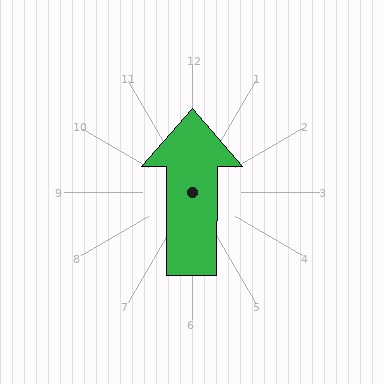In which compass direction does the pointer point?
North.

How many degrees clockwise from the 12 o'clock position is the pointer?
Approximately 0 degrees.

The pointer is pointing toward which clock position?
Roughly 12 o'clock.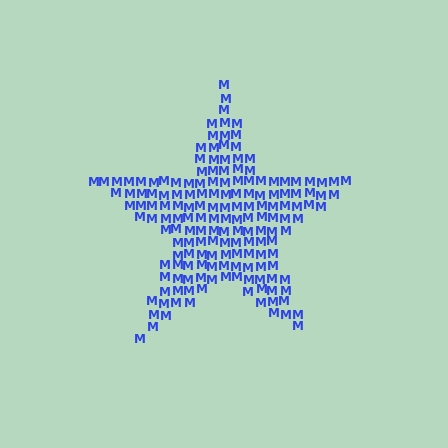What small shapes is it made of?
It is made of small letter M's.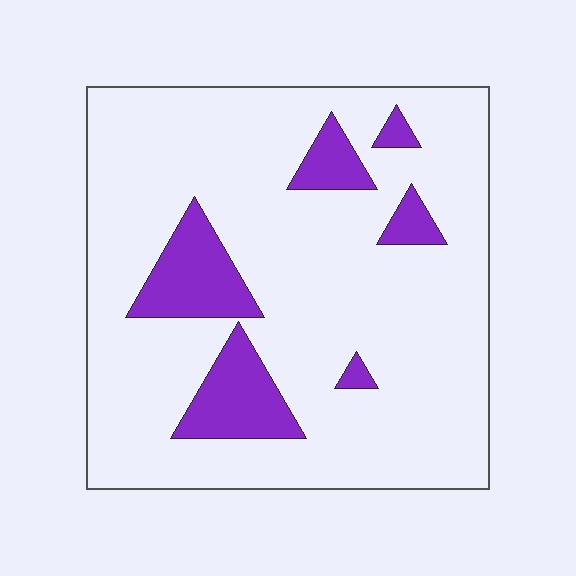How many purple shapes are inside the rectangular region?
6.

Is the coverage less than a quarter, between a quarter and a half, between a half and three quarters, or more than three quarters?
Less than a quarter.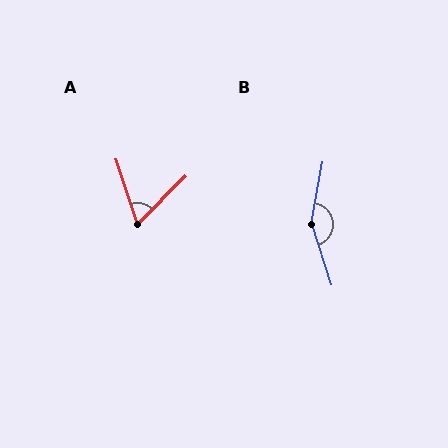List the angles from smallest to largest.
A (64°), B (151°).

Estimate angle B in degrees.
Approximately 151 degrees.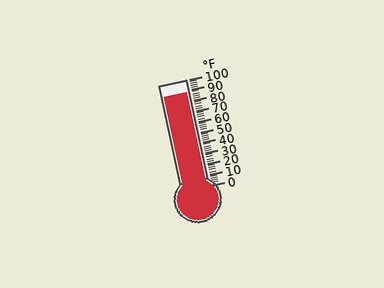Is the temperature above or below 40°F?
The temperature is above 40°F.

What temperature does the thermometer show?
The thermometer shows approximately 88°F.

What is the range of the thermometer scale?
The thermometer scale ranges from 0°F to 100°F.